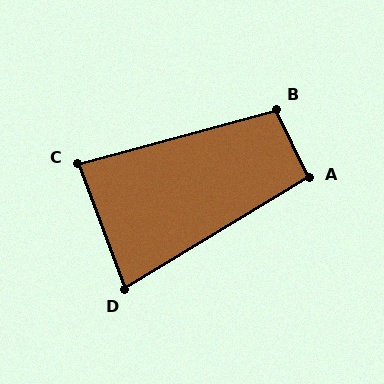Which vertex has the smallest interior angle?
D, at approximately 79 degrees.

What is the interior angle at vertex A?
Approximately 96 degrees (obtuse).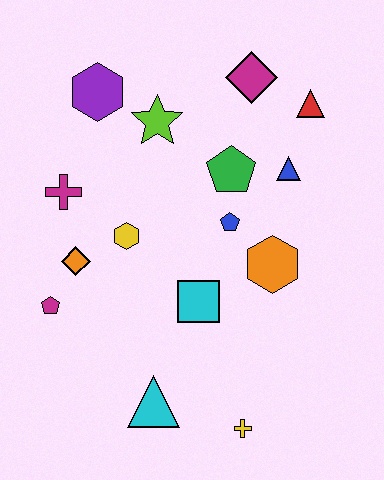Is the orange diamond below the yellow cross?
No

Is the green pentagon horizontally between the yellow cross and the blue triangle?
No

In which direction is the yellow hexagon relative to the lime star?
The yellow hexagon is below the lime star.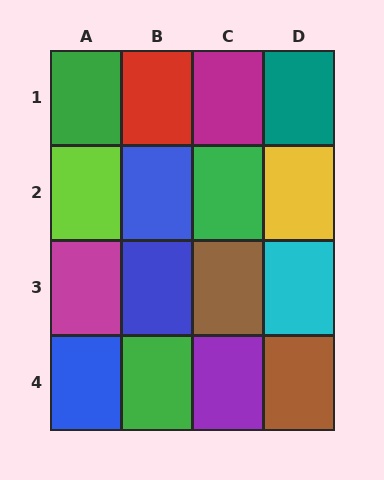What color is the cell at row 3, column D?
Cyan.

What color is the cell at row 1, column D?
Teal.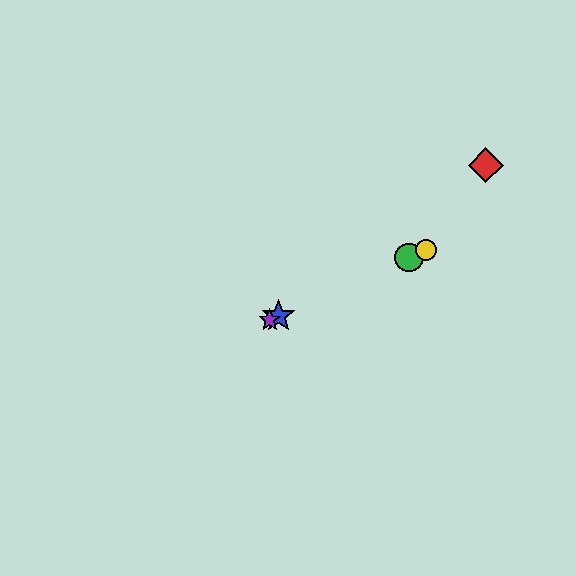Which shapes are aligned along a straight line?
The blue star, the green circle, the yellow circle, the purple star are aligned along a straight line.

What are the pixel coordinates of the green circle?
The green circle is at (409, 257).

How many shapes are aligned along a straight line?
4 shapes (the blue star, the green circle, the yellow circle, the purple star) are aligned along a straight line.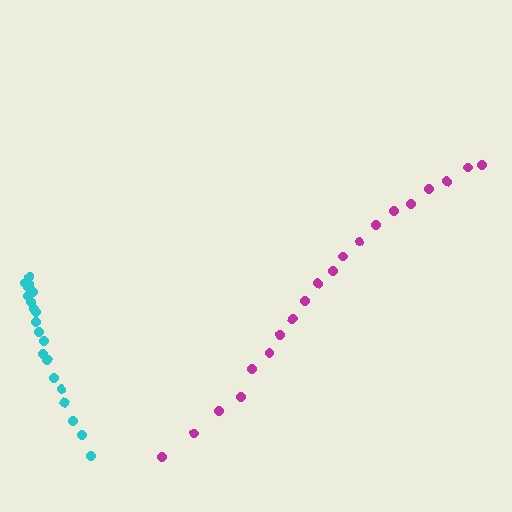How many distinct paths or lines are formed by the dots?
There are 2 distinct paths.